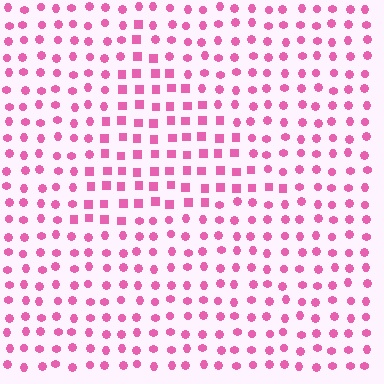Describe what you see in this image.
The image is filled with small pink elements arranged in a uniform grid. A triangle-shaped region contains squares, while the surrounding area contains circles. The boundary is defined purely by the change in element shape.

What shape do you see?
I see a triangle.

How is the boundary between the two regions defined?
The boundary is defined by a change in element shape: squares inside vs. circles outside. All elements share the same color and spacing.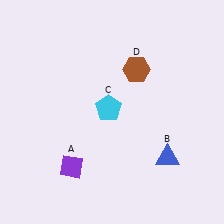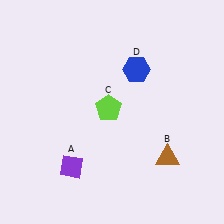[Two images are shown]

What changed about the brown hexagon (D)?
In Image 1, D is brown. In Image 2, it changed to blue.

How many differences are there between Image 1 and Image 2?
There are 3 differences between the two images.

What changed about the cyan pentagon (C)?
In Image 1, C is cyan. In Image 2, it changed to lime.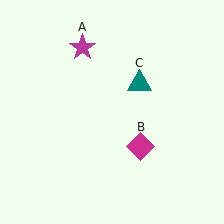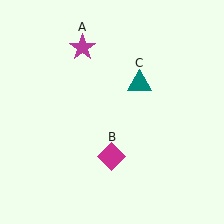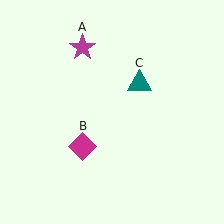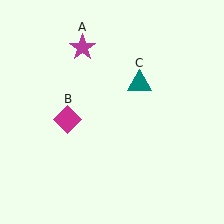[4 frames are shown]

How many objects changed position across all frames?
1 object changed position: magenta diamond (object B).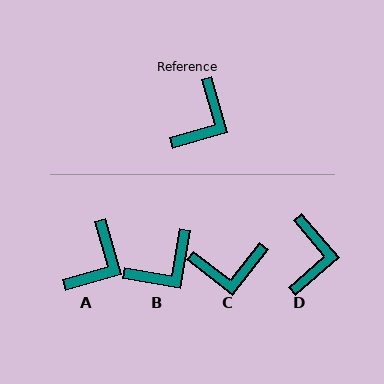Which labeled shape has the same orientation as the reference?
A.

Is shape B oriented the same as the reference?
No, it is off by about 26 degrees.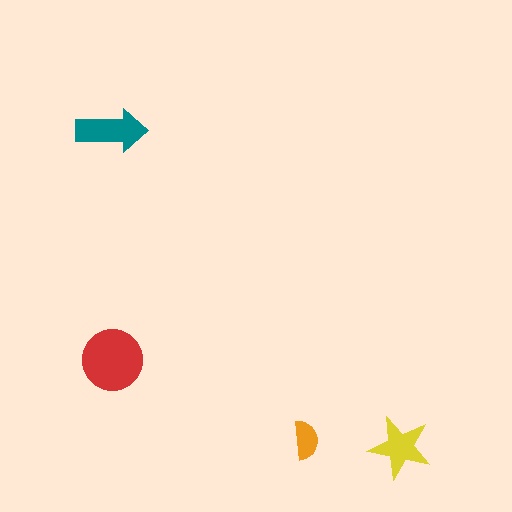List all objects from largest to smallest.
The red circle, the teal arrow, the yellow star, the orange semicircle.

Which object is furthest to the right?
The yellow star is rightmost.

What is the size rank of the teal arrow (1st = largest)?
2nd.